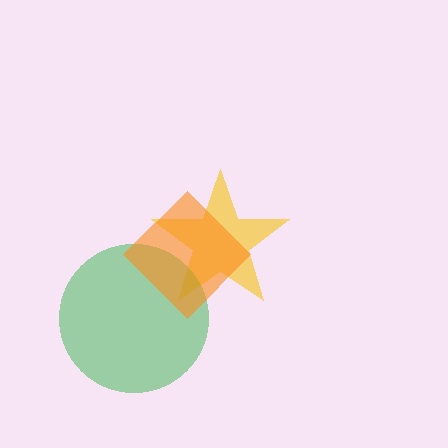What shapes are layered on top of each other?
The layered shapes are: a yellow star, a green circle, an orange diamond.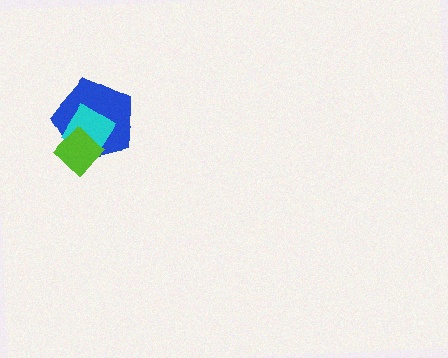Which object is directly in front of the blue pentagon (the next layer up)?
The cyan diamond is directly in front of the blue pentagon.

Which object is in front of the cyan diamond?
The lime diamond is in front of the cyan diamond.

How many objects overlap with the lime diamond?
2 objects overlap with the lime diamond.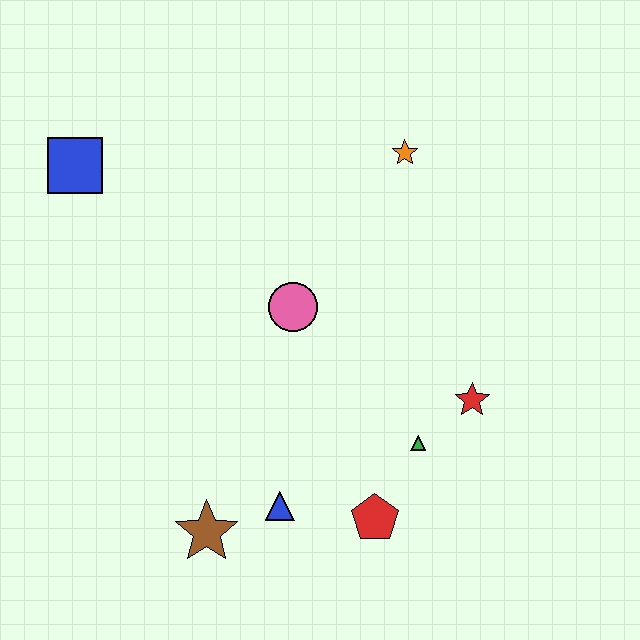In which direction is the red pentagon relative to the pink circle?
The red pentagon is below the pink circle.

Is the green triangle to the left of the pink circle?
No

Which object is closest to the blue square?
The pink circle is closest to the blue square.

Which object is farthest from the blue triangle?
The blue square is farthest from the blue triangle.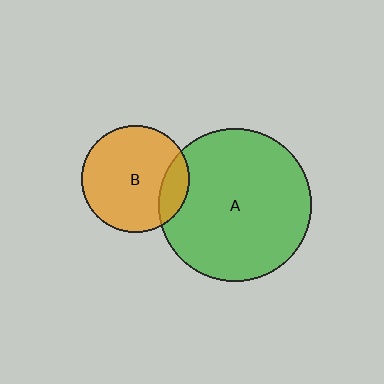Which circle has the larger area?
Circle A (green).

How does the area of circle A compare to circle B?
Approximately 2.0 times.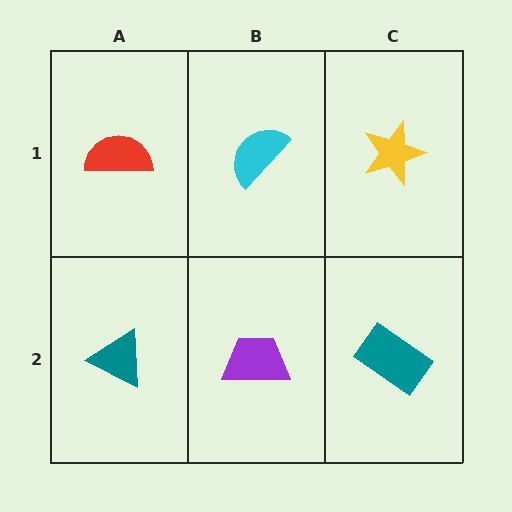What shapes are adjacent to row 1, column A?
A teal triangle (row 2, column A), a cyan semicircle (row 1, column B).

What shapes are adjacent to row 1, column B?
A purple trapezoid (row 2, column B), a red semicircle (row 1, column A), a yellow star (row 1, column C).